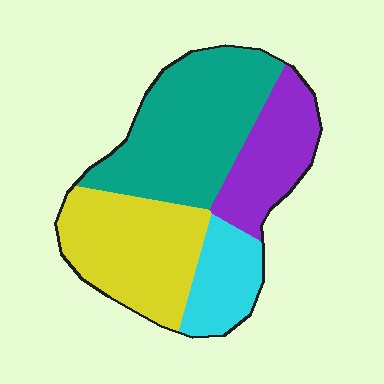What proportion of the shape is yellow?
Yellow takes up between a quarter and a half of the shape.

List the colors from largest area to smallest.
From largest to smallest: teal, yellow, purple, cyan.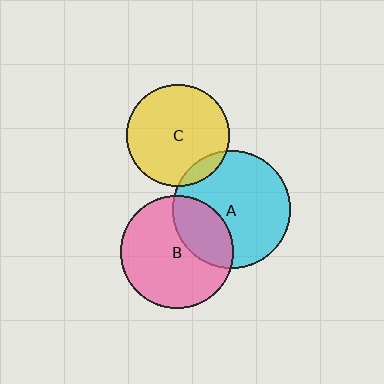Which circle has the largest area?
Circle A (cyan).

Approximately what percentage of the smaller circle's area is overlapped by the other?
Approximately 10%.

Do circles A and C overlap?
Yes.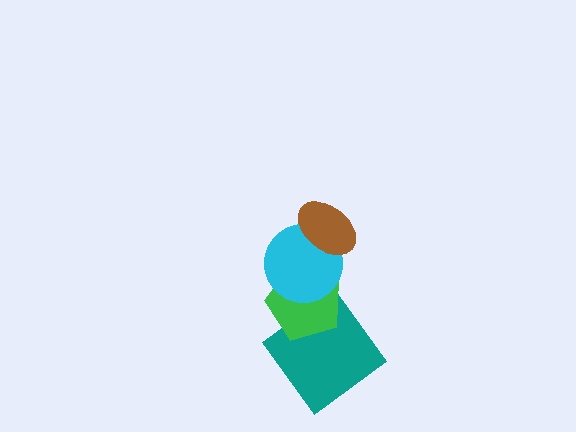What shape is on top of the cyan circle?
The brown ellipse is on top of the cyan circle.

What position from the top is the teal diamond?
The teal diamond is 4th from the top.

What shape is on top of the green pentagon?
The cyan circle is on top of the green pentagon.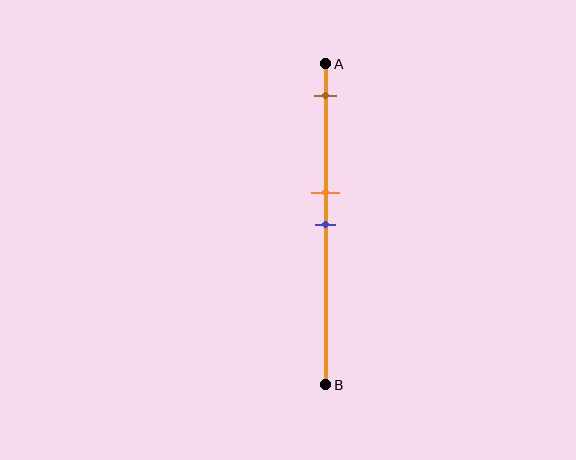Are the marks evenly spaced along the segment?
No, the marks are not evenly spaced.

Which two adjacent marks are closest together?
The orange and blue marks are the closest adjacent pair.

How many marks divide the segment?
There are 3 marks dividing the segment.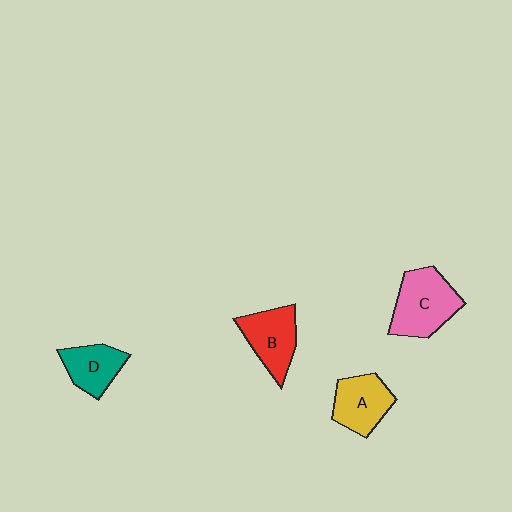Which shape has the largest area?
Shape C (pink).